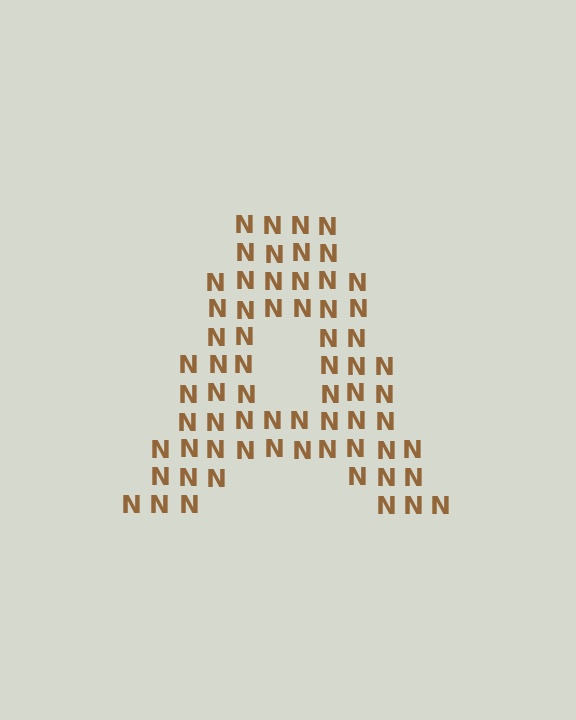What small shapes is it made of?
It is made of small letter N's.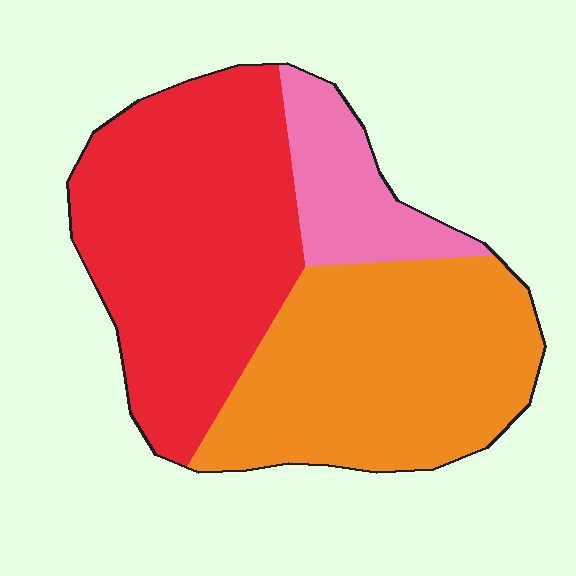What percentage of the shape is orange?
Orange takes up about two fifths (2/5) of the shape.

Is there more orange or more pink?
Orange.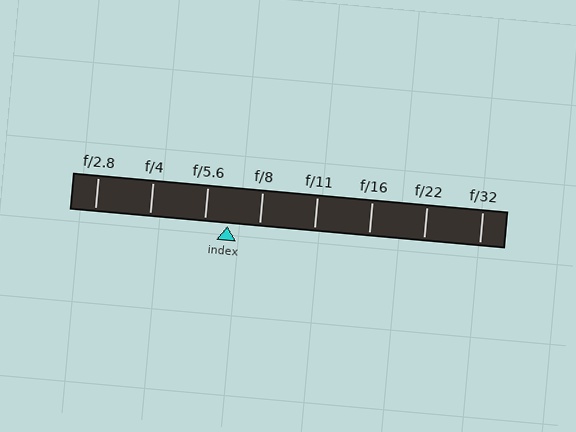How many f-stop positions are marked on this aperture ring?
There are 8 f-stop positions marked.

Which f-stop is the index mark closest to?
The index mark is closest to f/5.6.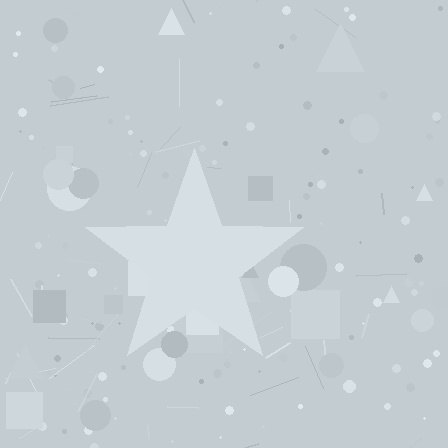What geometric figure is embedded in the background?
A star is embedded in the background.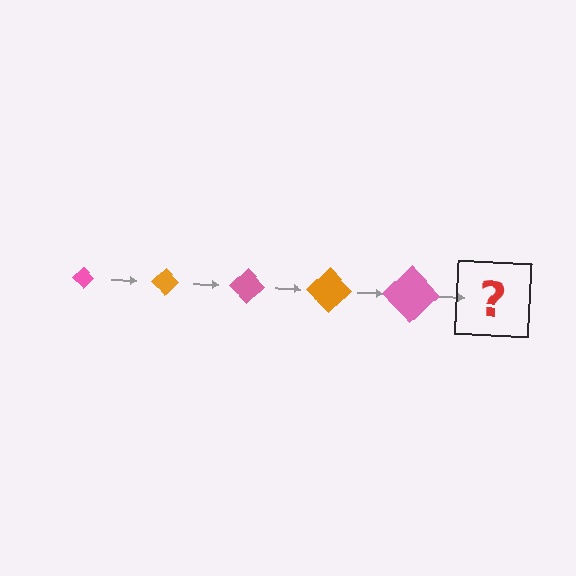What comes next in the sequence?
The next element should be an orange diamond, larger than the previous one.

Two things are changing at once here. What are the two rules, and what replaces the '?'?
The two rules are that the diamond grows larger each step and the color cycles through pink and orange. The '?' should be an orange diamond, larger than the previous one.